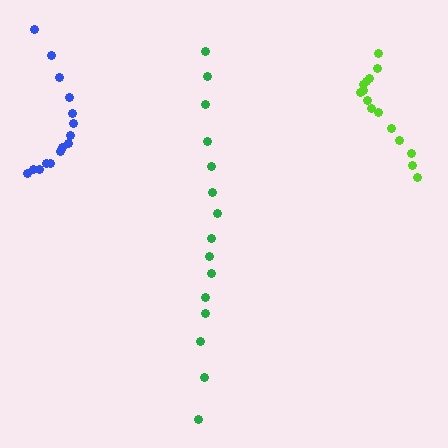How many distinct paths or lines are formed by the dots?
There are 3 distinct paths.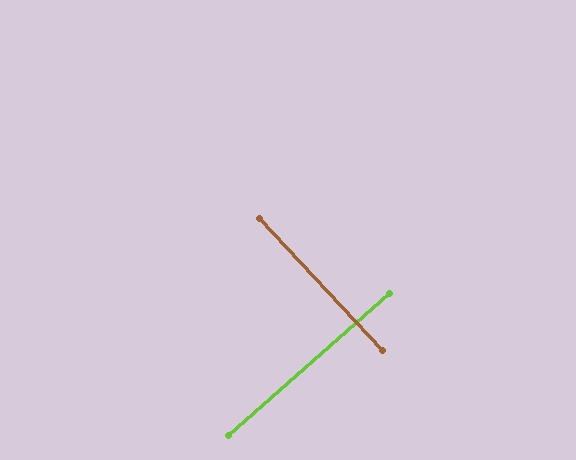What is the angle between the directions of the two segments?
Approximately 89 degrees.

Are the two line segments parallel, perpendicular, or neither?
Perpendicular — they meet at approximately 89°.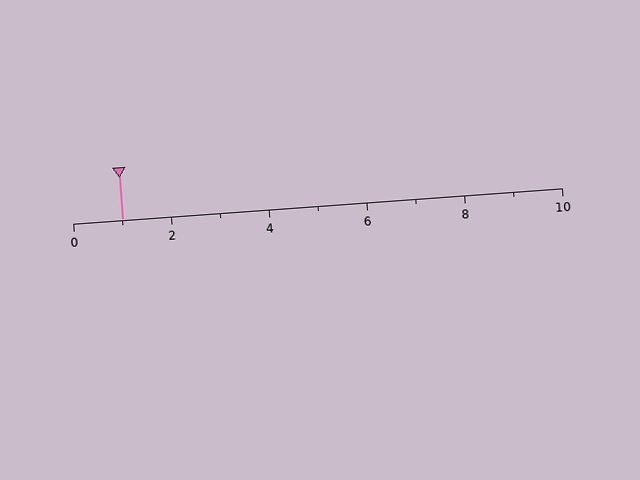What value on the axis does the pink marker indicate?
The marker indicates approximately 1.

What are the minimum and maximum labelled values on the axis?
The axis runs from 0 to 10.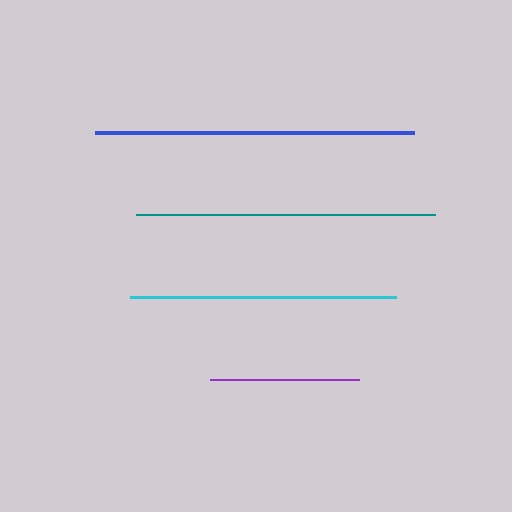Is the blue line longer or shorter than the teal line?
The blue line is longer than the teal line.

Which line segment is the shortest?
The purple line is the shortest at approximately 149 pixels.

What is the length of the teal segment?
The teal segment is approximately 299 pixels long.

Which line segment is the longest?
The blue line is the longest at approximately 318 pixels.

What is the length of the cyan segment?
The cyan segment is approximately 266 pixels long.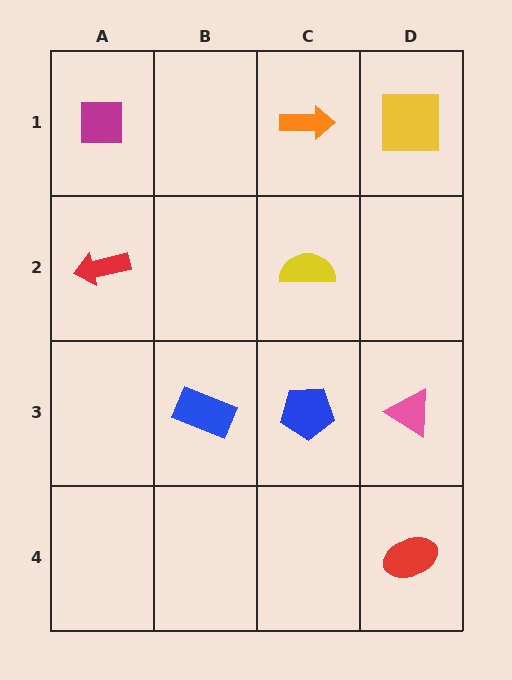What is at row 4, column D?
A red ellipse.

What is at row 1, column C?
An orange arrow.